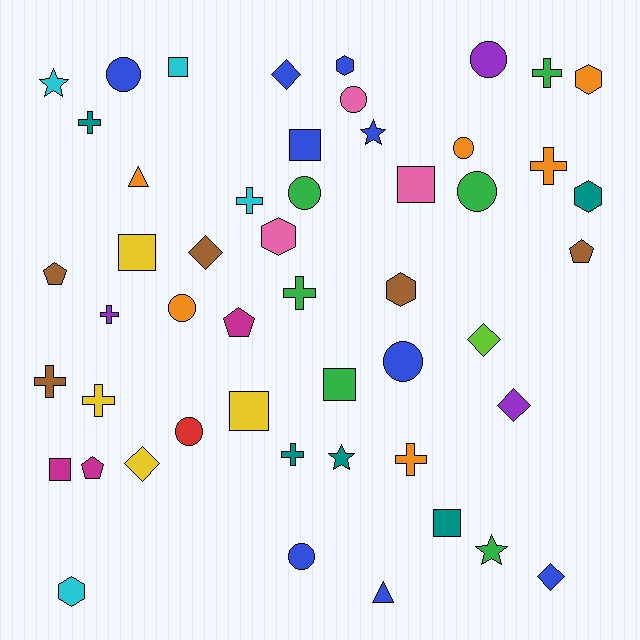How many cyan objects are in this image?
There are 4 cyan objects.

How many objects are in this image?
There are 50 objects.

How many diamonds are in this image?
There are 6 diamonds.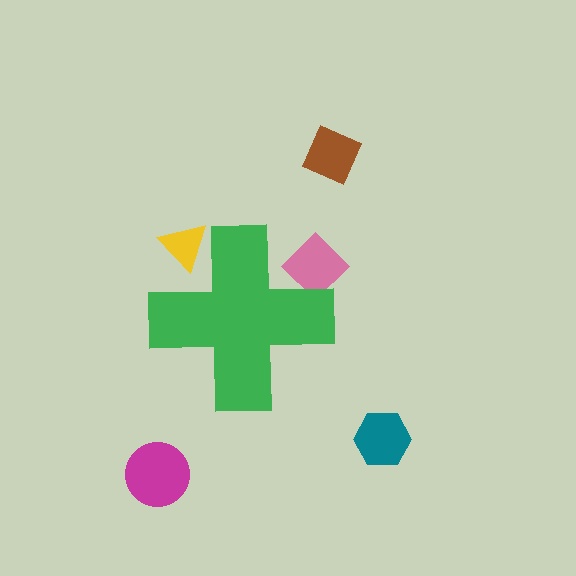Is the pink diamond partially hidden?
Yes, the pink diamond is partially hidden behind the green cross.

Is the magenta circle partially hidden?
No, the magenta circle is fully visible.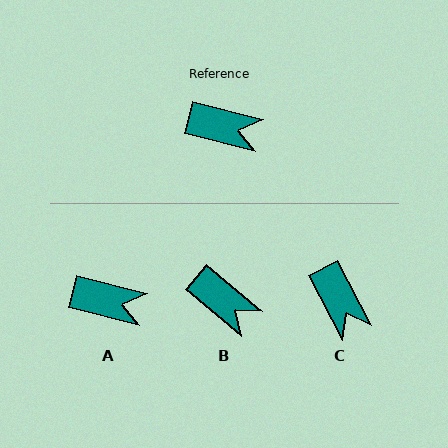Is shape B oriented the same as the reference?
No, it is off by about 26 degrees.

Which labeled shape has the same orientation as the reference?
A.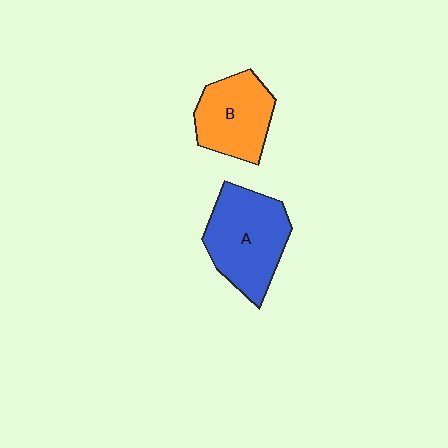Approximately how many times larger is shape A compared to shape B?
Approximately 1.3 times.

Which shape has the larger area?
Shape A (blue).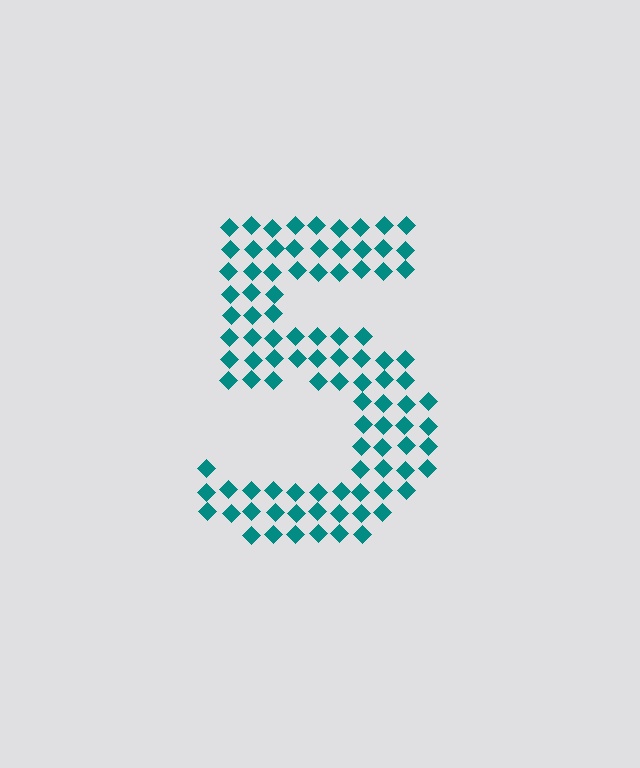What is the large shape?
The large shape is the digit 5.